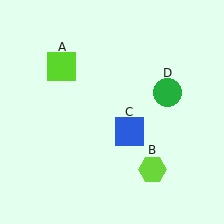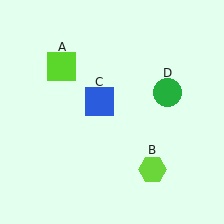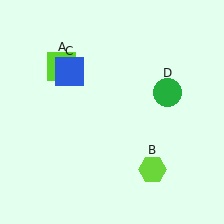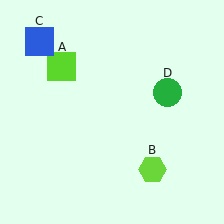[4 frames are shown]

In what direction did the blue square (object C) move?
The blue square (object C) moved up and to the left.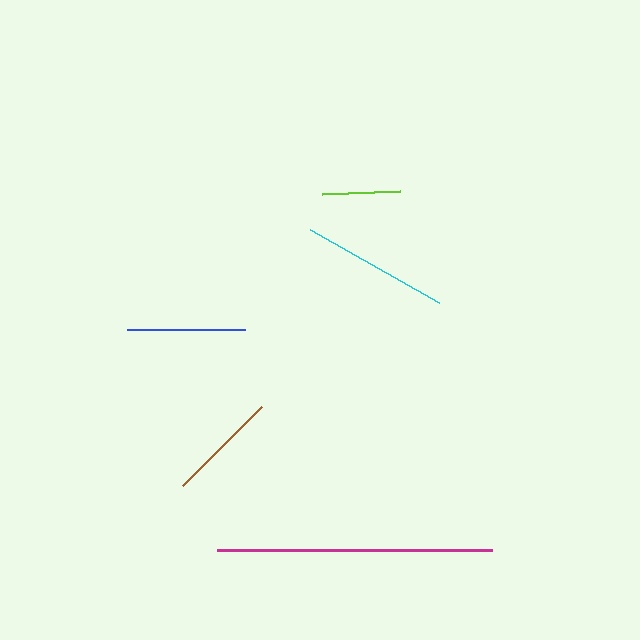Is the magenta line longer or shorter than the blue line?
The magenta line is longer than the blue line.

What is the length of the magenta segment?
The magenta segment is approximately 275 pixels long.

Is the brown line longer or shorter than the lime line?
The brown line is longer than the lime line.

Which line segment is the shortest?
The lime line is the shortest at approximately 78 pixels.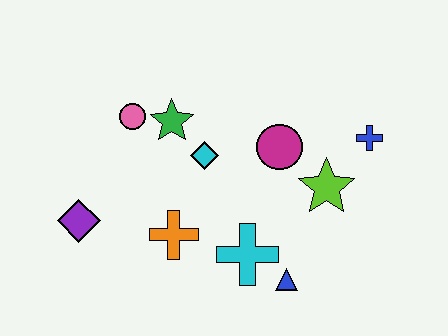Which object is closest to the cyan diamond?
The green star is closest to the cyan diamond.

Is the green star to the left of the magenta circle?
Yes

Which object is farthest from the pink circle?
The blue cross is farthest from the pink circle.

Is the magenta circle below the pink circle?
Yes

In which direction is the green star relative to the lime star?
The green star is to the left of the lime star.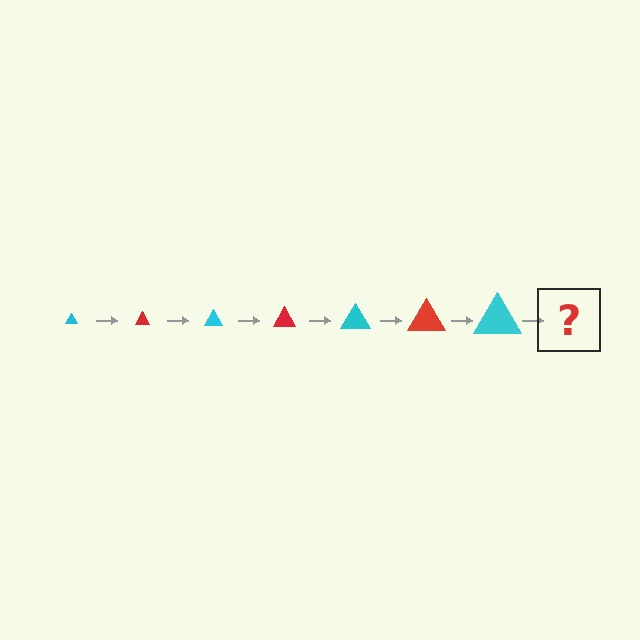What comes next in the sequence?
The next element should be a red triangle, larger than the previous one.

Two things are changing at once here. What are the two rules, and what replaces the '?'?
The two rules are that the triangle grows larger each step and the color cycles through cyan and red. The '?' should be a red triangle, larger than the previous one.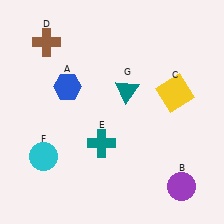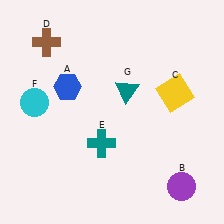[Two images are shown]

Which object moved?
The cyan circle (F) moved up.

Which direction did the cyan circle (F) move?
The cyan circle (F) moved up.